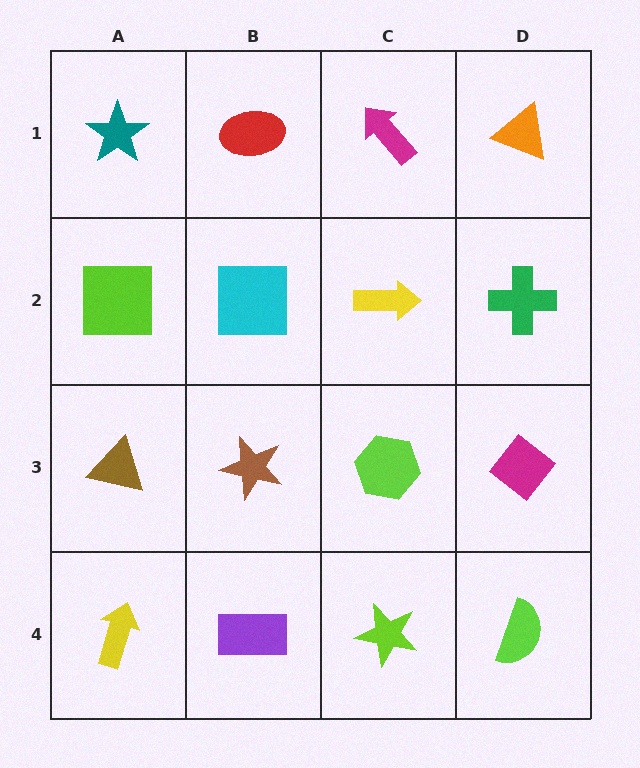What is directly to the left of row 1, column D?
A magenta arrow.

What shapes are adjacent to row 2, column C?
A magenta arrow (row 1, column C), a lime hexagon (row 3, column C), a cyan square (row 2, column B), a green cross (row 2, column D).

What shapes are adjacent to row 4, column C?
A lime hexagon (row 3, column C), a purple rectangle (row 4, column B), a lime semicircle (row 4, column D).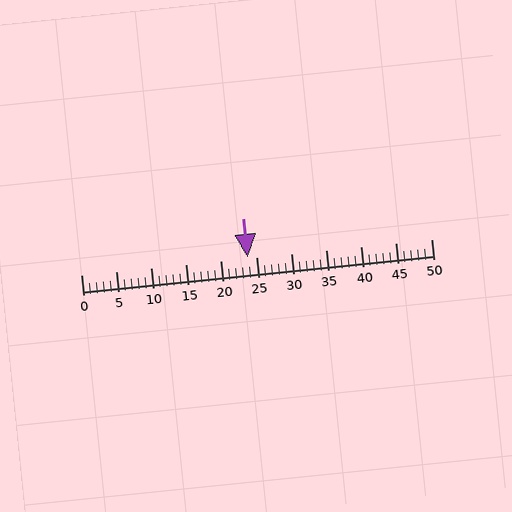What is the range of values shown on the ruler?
The ruler shows values from 0 to 50.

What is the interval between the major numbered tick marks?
The major tick marks are spaced 5 units apart.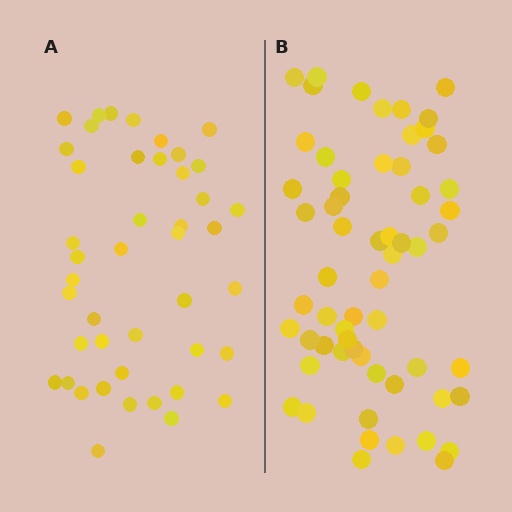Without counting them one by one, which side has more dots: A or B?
Region B (the right region) has more dots.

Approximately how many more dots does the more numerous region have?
Region B has approximately 15 more dots than region A.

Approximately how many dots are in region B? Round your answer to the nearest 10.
About 60 dots.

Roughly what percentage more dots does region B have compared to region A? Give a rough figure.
About 35% more.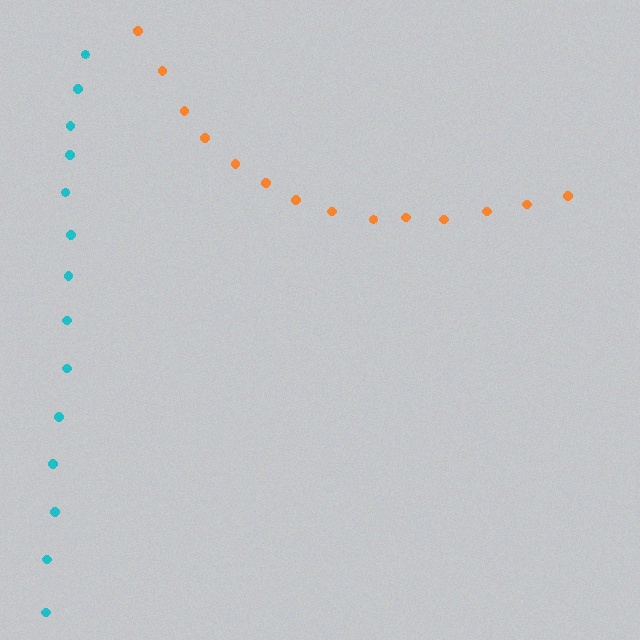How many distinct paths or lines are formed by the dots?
There are 2 distinct paths.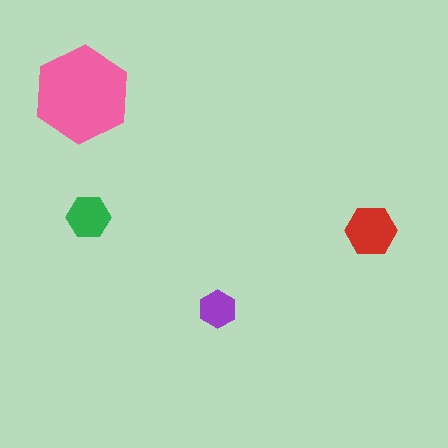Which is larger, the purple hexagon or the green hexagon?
The green one.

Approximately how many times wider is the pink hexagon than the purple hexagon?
About 2.5 times wider.